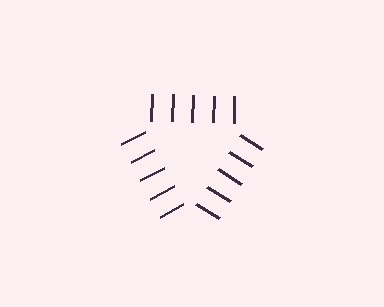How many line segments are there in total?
15 — 5 along each of the 3 edges.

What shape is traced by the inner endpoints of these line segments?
An illusory triangle — the line segments terminate on its edges but no continuous stroke is drawn.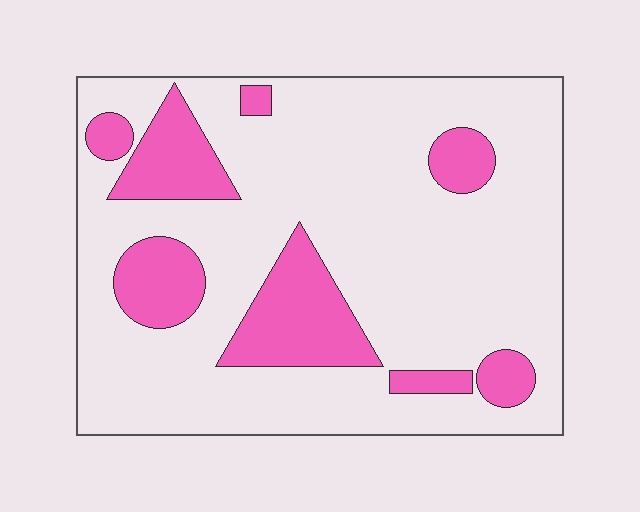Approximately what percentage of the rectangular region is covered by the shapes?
Approximately 20%.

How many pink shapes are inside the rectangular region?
8.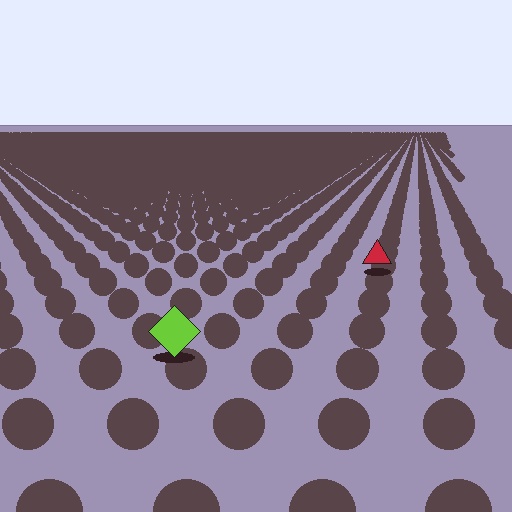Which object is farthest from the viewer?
The red triangle is farthest from the viewer. It appears smaller and the ground texture around it is denser.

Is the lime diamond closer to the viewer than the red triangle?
Yes. The lime diamond is closer — you can tell from the texture gradient: the ground texture is coarser near it.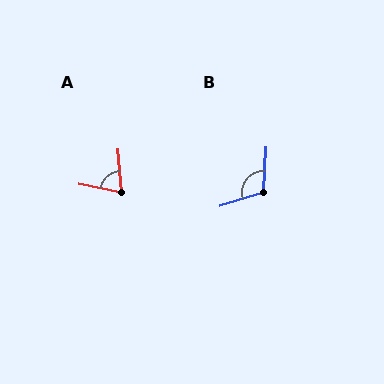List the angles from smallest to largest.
A (75°), B (110°).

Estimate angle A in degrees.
Approximately 75 degrees.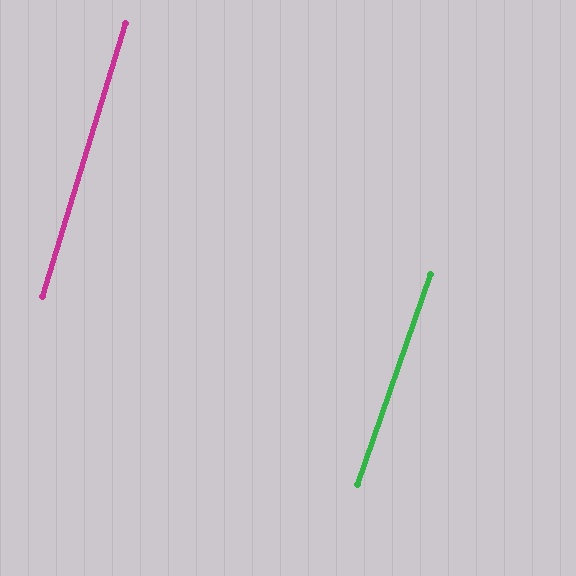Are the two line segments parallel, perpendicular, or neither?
Parallel — their directions differ by only 2.0°.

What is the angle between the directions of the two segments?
Approximately 2 degrees.